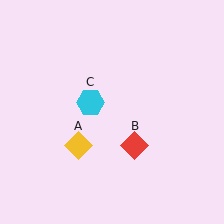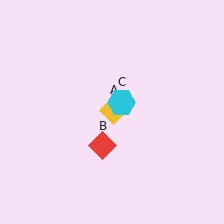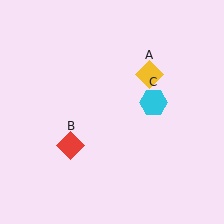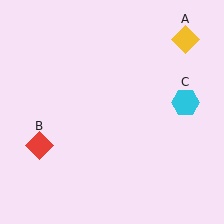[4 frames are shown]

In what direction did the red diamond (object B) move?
The red diamond (object B) moved left.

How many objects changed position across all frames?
3 objects changed position: yellow diamond (object A), red diamond (object B), cyan hexagon (object C).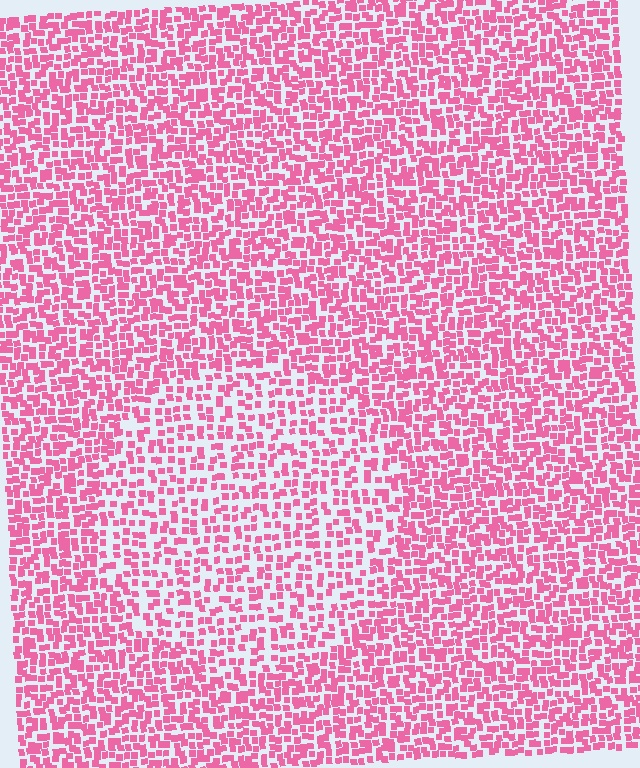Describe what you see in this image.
The image contains small pink elements arranged at two different densities. A circle-shaped region is visible where the elements are less densely packed than the surrounding area.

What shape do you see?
I see a circle.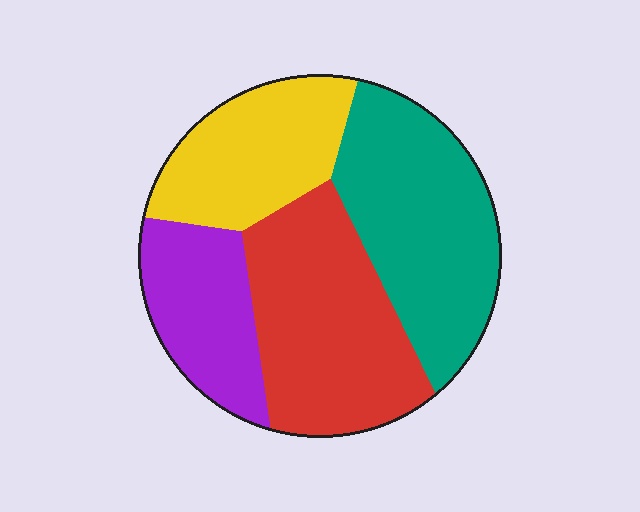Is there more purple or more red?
Red.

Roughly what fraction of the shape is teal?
Teal takes up about one third (1/3) of the shape.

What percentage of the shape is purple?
Purple covers about 20% of the shape.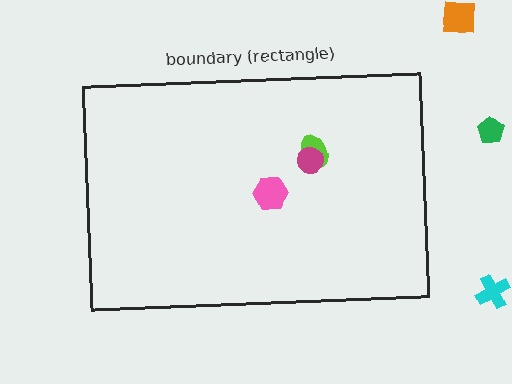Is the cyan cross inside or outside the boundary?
Outside.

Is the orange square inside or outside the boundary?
Outside.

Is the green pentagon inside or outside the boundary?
Outside.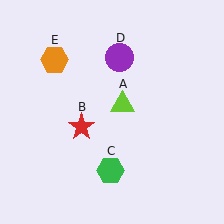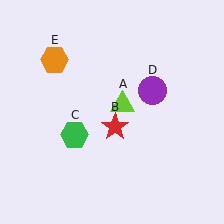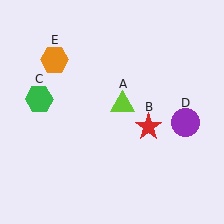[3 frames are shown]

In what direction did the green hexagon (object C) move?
The green hexagon (object C) moved up and to the left.